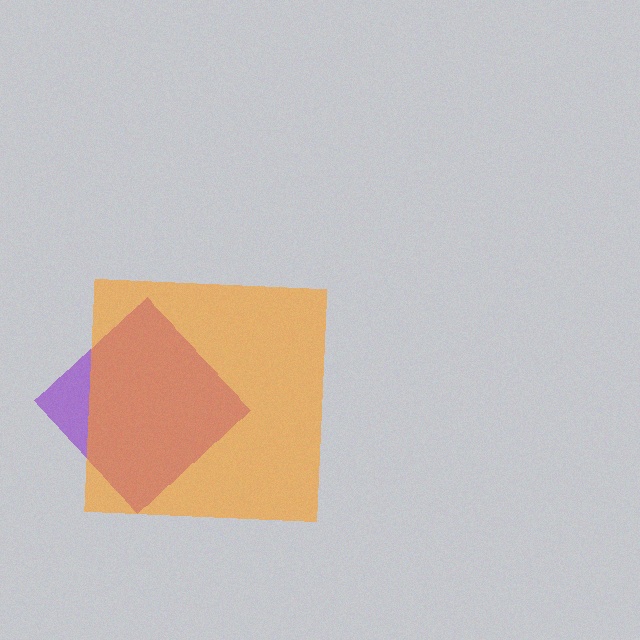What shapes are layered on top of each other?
The layered shapes are: a purple diamond, an orange square.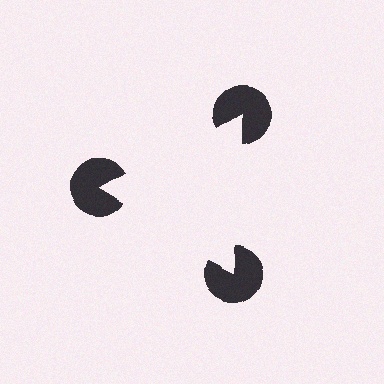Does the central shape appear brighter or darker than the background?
It typically appears slightly brighter than the background, even though no actual brightness change is drawn.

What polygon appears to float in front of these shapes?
An illusory triangle — its edges are inferred from the aligned wedge cuts in the pac-man discs, not physically drawn.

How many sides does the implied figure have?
3 sides.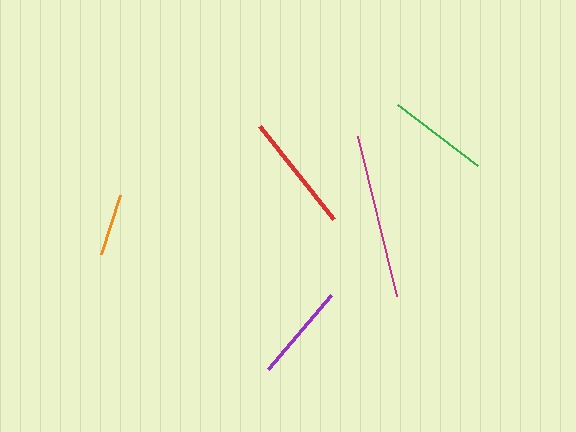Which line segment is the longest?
The magenta line is the longest at approximately 164 pixels.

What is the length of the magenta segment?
The magenta segment is approximately 164 pixels long.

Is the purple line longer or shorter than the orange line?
The purple line is longer than the orange line.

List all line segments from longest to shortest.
From longest to shortest: magenta, red, green, purple, orange.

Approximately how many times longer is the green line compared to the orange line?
The green line is approximately 1.6 times the length of the orange line.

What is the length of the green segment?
The green segment is approximately 100 pixels long.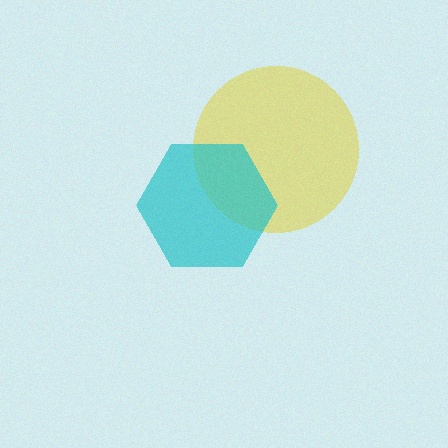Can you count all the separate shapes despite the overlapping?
Yes, there are 2 separate shapes.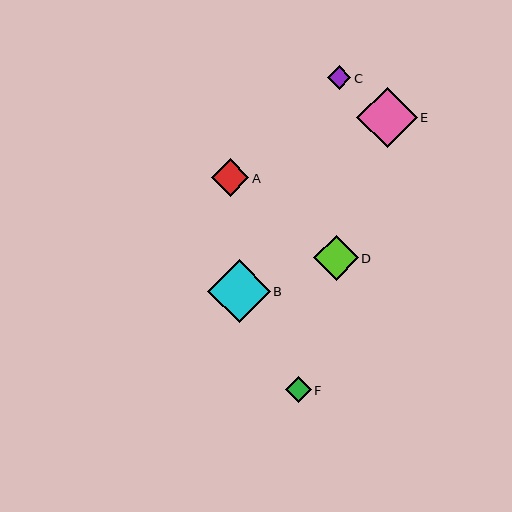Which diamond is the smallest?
Diamond C is the smallest with a size of approximately 24 pixels.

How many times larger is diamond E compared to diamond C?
Diamond E is approximately 2.6 times the size of diamond C.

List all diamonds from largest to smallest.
From largest to smallest: B, E, D, A, F, C.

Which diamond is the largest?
Diamond B is the largest with a size of approximately 63 pixels.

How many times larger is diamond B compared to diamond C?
Diamond B is approximately 2.7 times the size of diamond C.